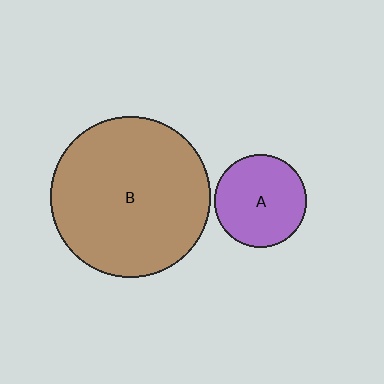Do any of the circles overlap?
No, none of the circles overlap.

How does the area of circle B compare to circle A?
Approximately 3.0 times.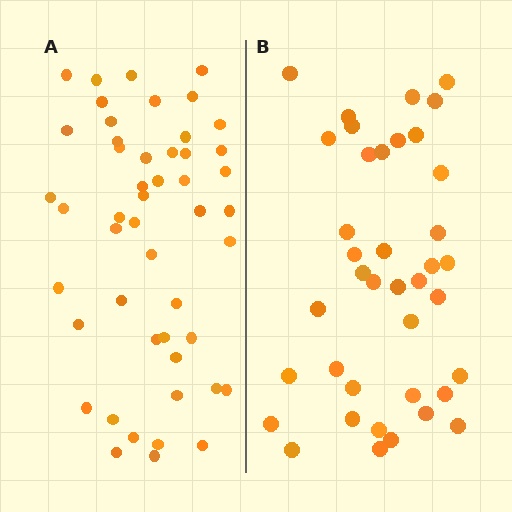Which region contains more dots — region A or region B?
Region A (the left region) has more dots.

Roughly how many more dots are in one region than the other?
Region A has roughly 10 or so more dots than region B.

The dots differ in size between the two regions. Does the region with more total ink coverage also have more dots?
No. Region B has more total ink coverage because its dots are larger, but region A actually contains more individual dots. Total area can be misleading — the number of items is what matters here.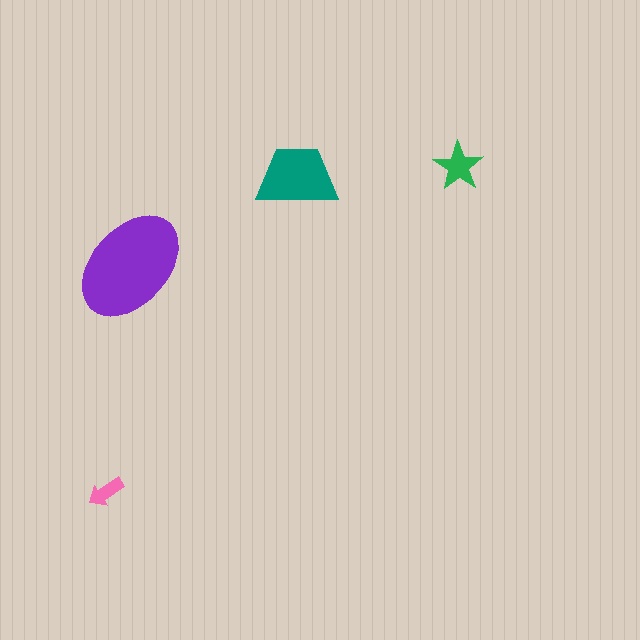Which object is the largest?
The purple ellipse.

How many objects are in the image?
There are 4 objects in the image.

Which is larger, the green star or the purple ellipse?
The purple ellipse.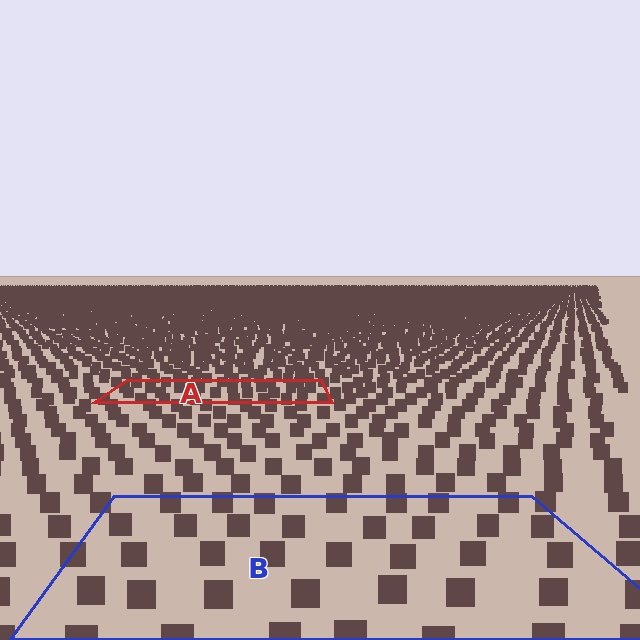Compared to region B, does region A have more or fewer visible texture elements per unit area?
Region A has more texture elements per unit area — they are packed more densely because it is farther away.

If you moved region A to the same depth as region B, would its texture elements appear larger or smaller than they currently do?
They would appear larger. At a closer depth, the same texture elements are projected at a bigger on-screen size.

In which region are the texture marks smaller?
The texture marks are smaller in region A, because it is farther away.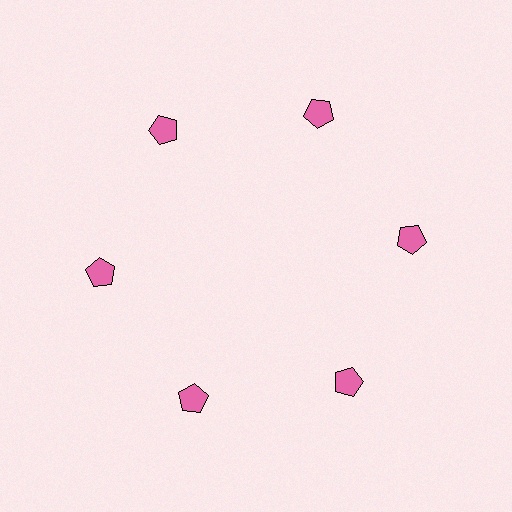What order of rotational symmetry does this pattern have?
This pattern has 6-fold rotational symmetry.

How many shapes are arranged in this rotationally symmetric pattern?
There are 6 shapes, arranged in 6 groups of 1.